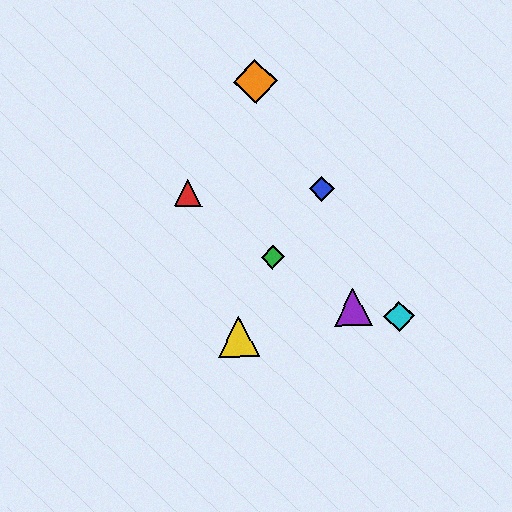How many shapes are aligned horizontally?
2 shapes (the red triangle, the blue diamond) are aligned horizontally.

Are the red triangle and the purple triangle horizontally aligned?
No, the red triangle is at y≈193 and the purple triangle is at y≈307.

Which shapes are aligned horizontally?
The red triangle, the blue diamond are aligned horizontally.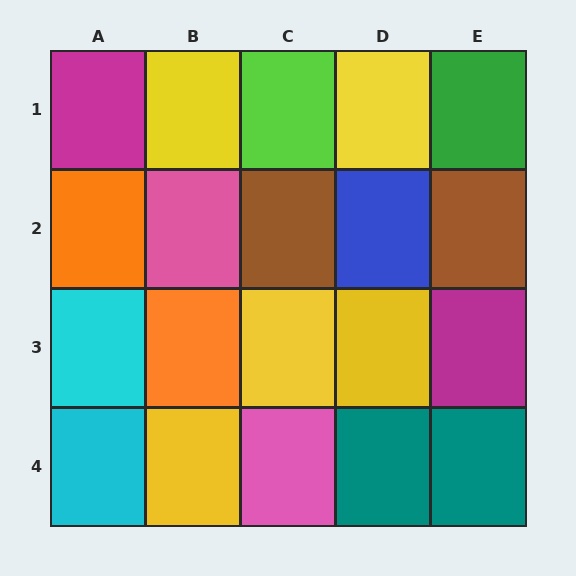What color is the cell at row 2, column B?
Pink.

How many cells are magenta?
2 cells are magenta.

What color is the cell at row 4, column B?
Yellow.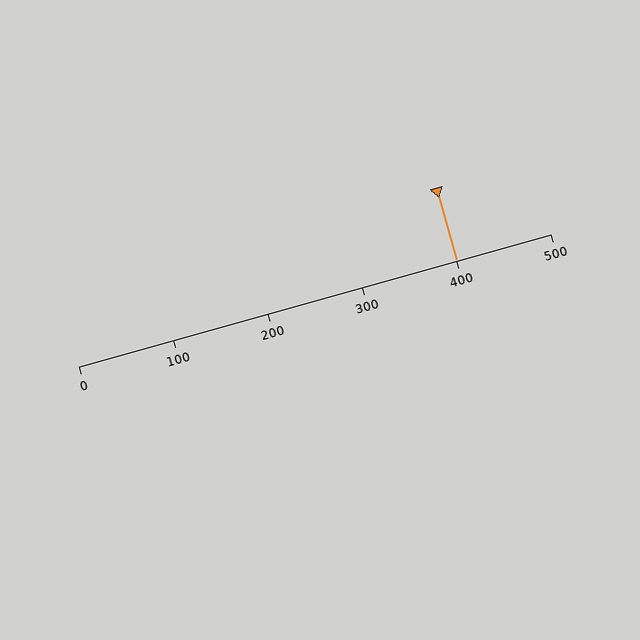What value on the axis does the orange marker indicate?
The marker indicates approximately 400.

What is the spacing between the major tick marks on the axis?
The major ticks are spaced 100 apart.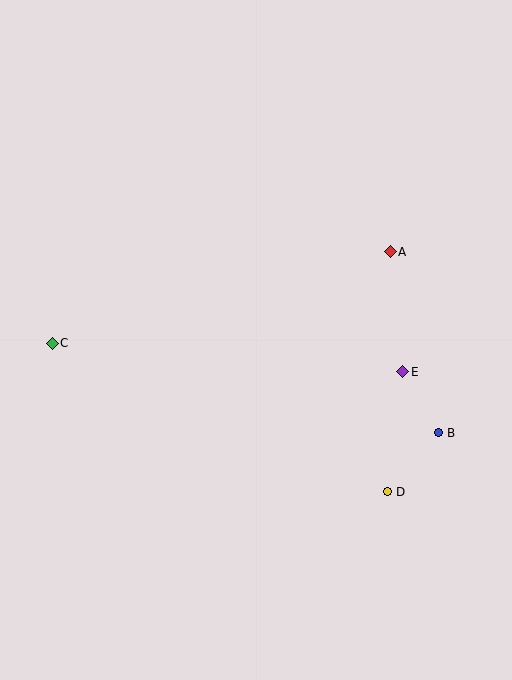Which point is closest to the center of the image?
Point E at (403, 372) is closest to the center.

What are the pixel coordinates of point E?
Point E is at (403, 372).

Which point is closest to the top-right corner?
Point A is closest to the top-right corner.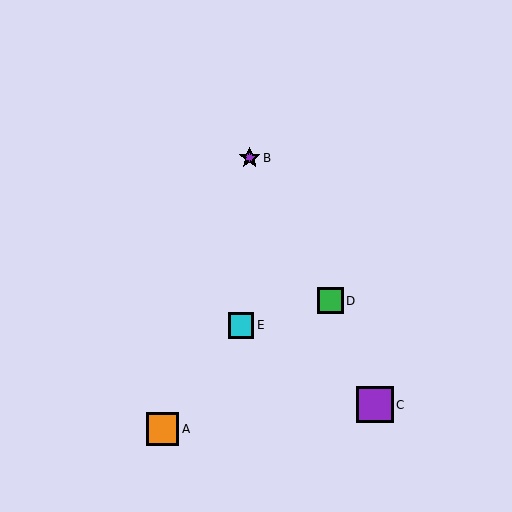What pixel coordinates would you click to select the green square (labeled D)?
Click at (330, 301) to select the green square D.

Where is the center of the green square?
The center of the green square is at (330, 301).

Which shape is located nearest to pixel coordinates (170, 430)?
The orange square (labeled A) at (163, 429) is nearest to that location.